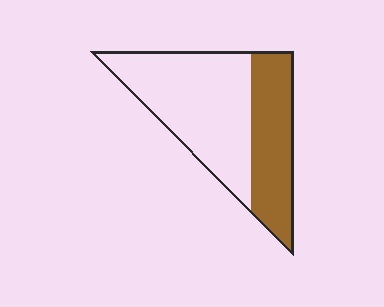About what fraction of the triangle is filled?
About three eighths (3/8).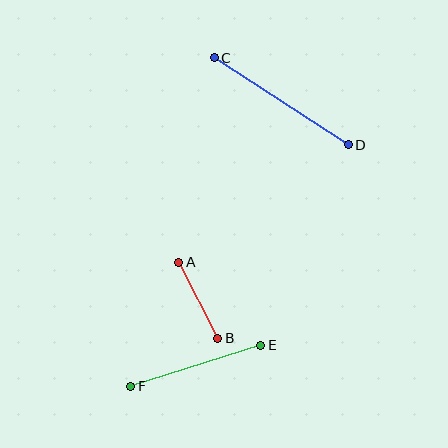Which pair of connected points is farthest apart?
Points C and D are farthest apart.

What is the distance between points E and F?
The distance is approximately 136 pixels.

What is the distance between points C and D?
The distance is approximately 160 pixels.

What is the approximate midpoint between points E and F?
The midpoint is at approximately (196, 366) pixels.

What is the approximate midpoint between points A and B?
The midpoint is at approximately (198, 300) pixels.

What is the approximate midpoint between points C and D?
The midpoint is at approximately (281, 101) pixels.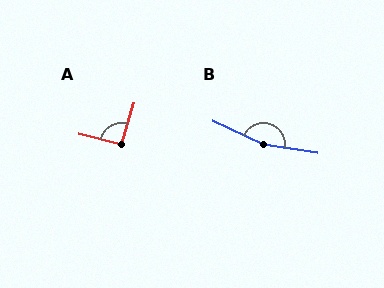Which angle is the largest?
B, at approximately 164 degrees.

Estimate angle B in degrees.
Approximately 164 degrees.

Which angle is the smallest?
A, at approximately 92 degrees.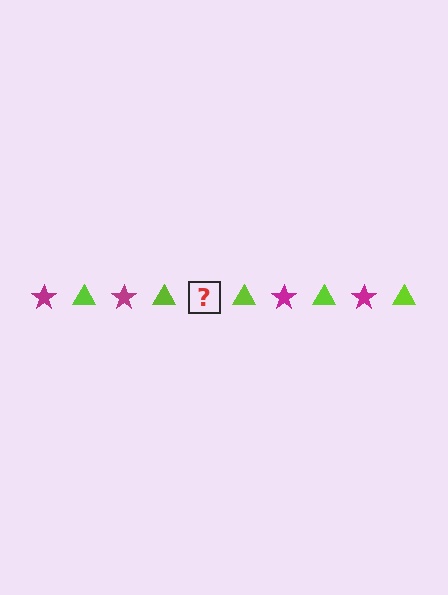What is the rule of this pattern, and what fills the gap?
The rule is that the pattern alternates between magenta star and lime triangle. The gap should be filled with a magenta star.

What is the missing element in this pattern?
The missing element is a magenta star.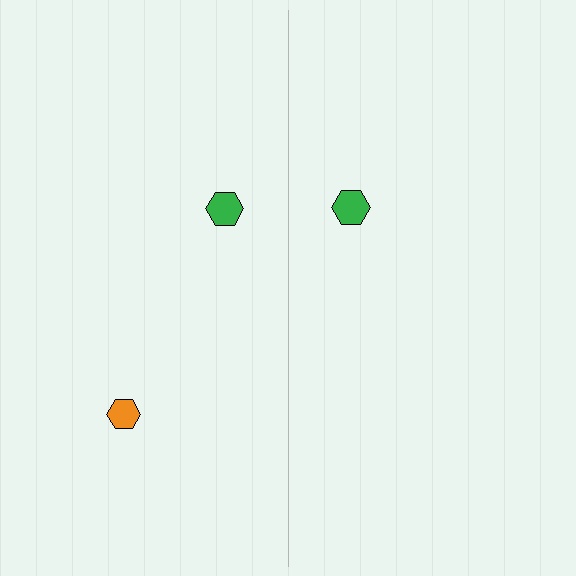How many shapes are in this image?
There are 3 shapes in this image.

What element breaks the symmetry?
A orange hexagon is missing from the right side.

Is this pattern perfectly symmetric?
No, the pattern is not perfectly symmetric. A orange hexagon is missing from the right side.